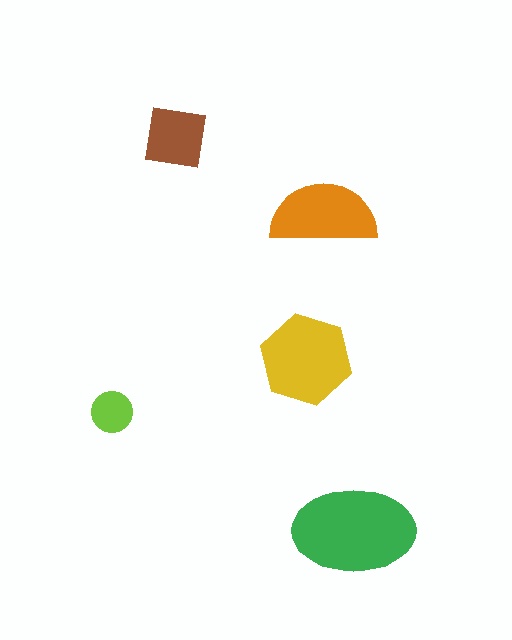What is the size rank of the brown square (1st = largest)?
4th.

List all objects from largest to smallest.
The green ellipse, the yellow hexagon, the orange semicircle, the brown square, the lime circle.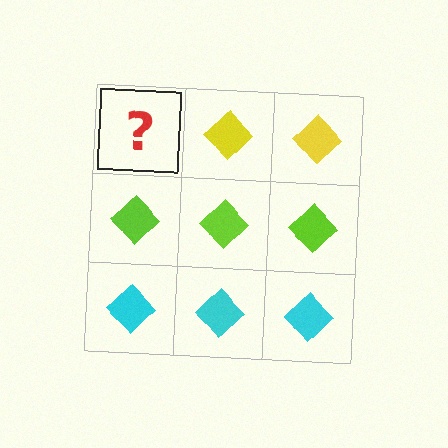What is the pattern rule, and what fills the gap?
The rule is that each row has a consistent color. The gap should be filled with a yellow diamond.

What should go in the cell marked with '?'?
The missing cell should contain a yellow diamond.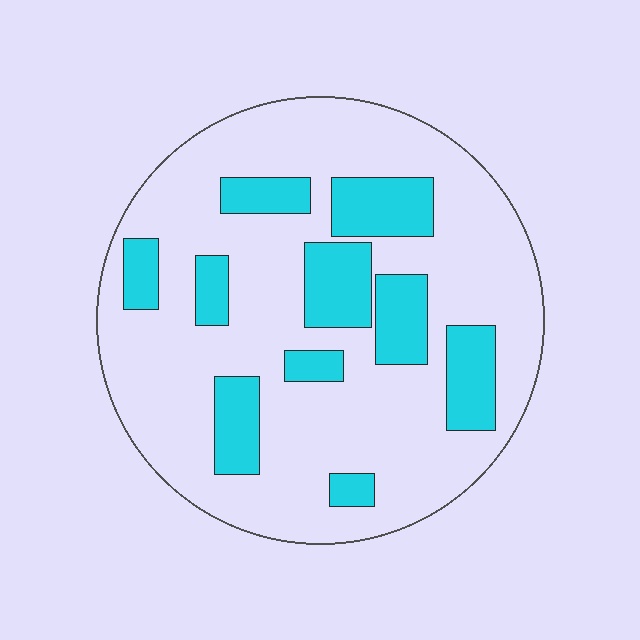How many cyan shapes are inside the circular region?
10.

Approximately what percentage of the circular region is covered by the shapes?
Approximately 25%.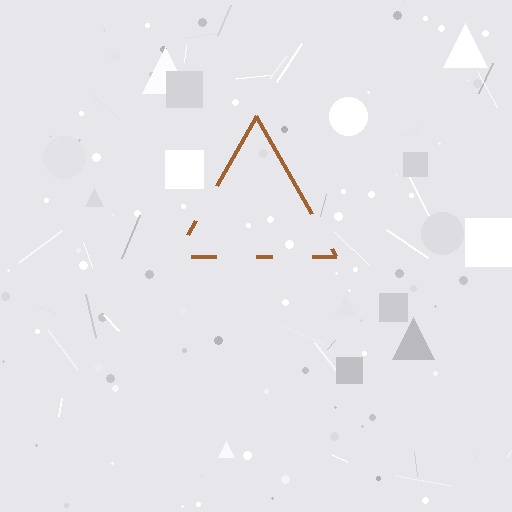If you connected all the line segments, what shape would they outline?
They would outline a triangle.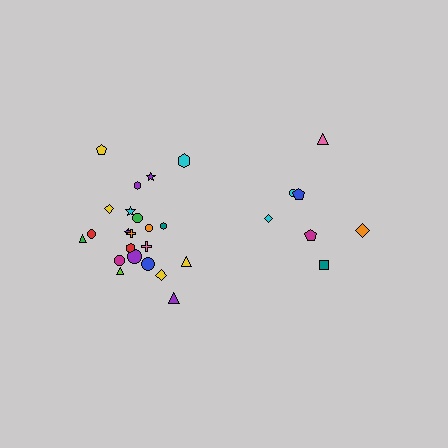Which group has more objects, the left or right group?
The left group.